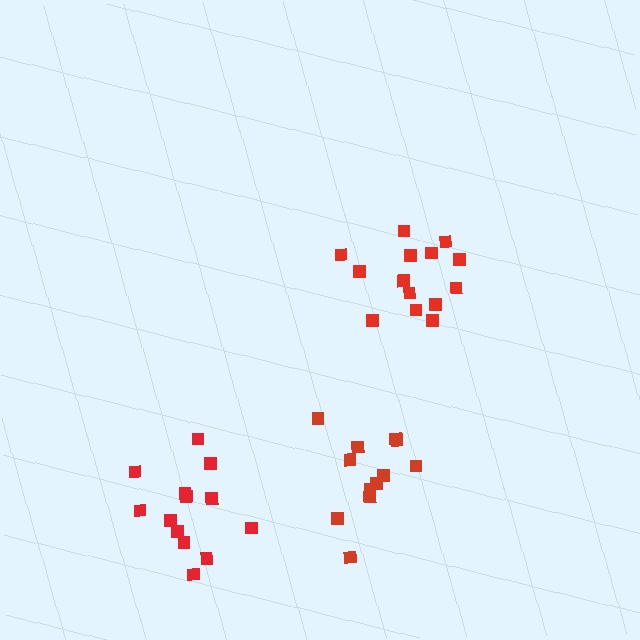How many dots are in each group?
Group 1: 15 dots, Group 2: 14 dots, Group 3: 12 dots (41 total).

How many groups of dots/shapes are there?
There are 3 groups.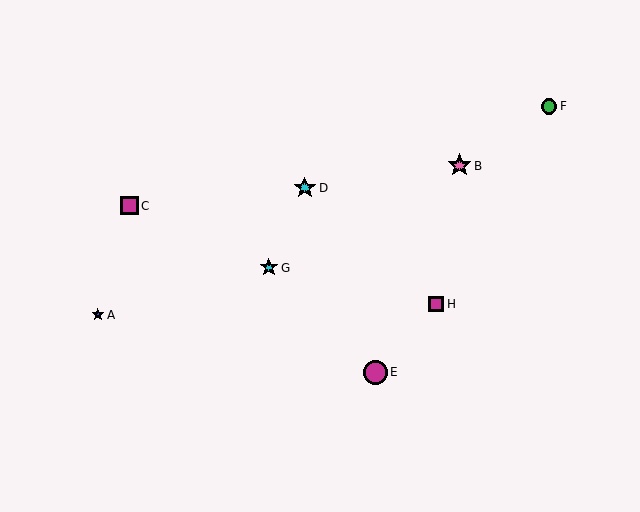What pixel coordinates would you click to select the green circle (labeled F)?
Click at (549, 106) to select the green circle F.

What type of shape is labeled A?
Shape A is a blue star.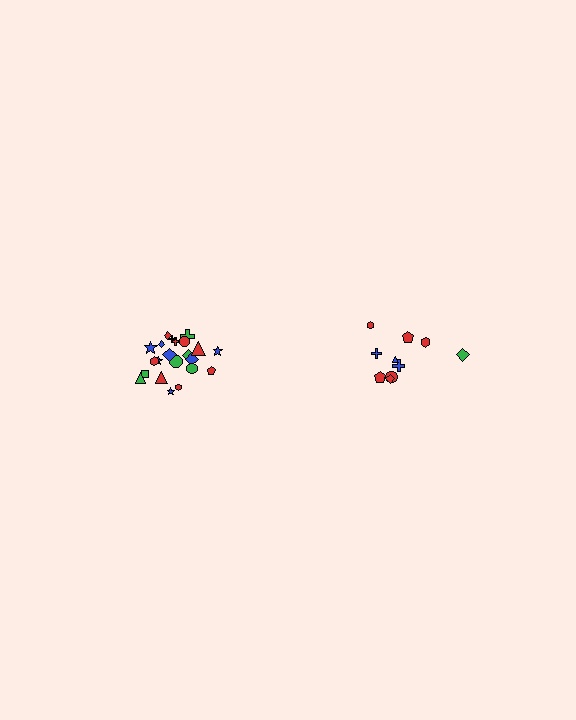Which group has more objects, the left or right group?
The left group.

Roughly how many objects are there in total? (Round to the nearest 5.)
Roughly 30 objects in total.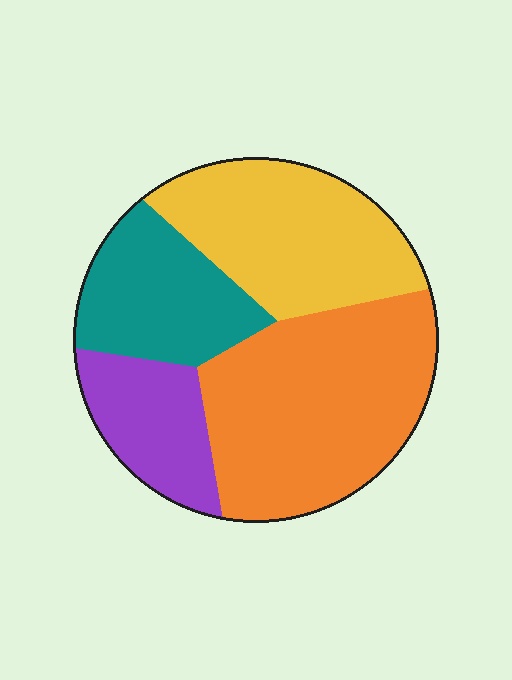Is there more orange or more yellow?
Orange.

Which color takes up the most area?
Orange, at roughly 40%.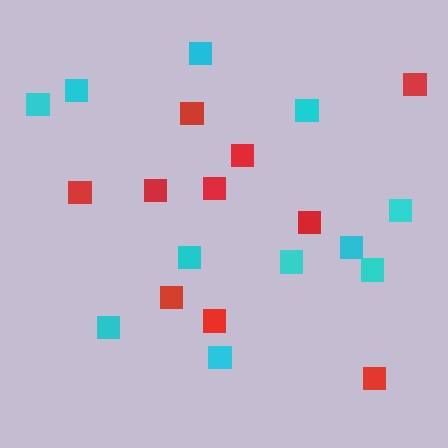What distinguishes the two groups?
There are 2 groups: one group of red squares (10) and one group of cyan squares (11).